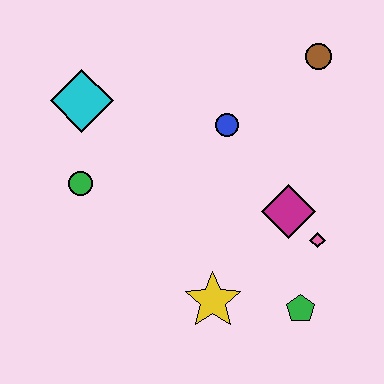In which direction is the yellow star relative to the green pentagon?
The yellow star is to the left of the green pentagon.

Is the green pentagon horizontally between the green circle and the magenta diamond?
No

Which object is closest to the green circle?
The cyan diamond is closest to the green circle.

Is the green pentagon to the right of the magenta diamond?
Yes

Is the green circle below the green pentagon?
No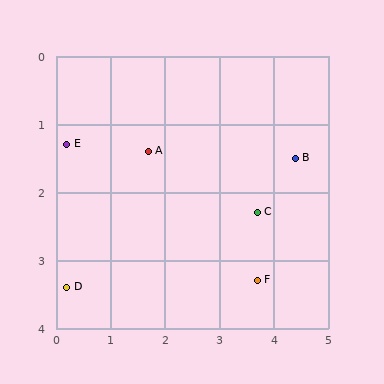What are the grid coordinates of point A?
Point A is at approximately (1.7, 1.4).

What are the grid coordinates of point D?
Point D is at approximately (0.2, 3.4).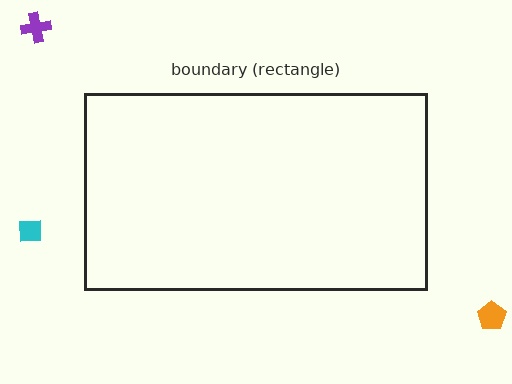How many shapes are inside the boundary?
0 inside, 3 outside.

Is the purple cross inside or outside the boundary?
Outside.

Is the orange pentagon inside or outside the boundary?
Outside.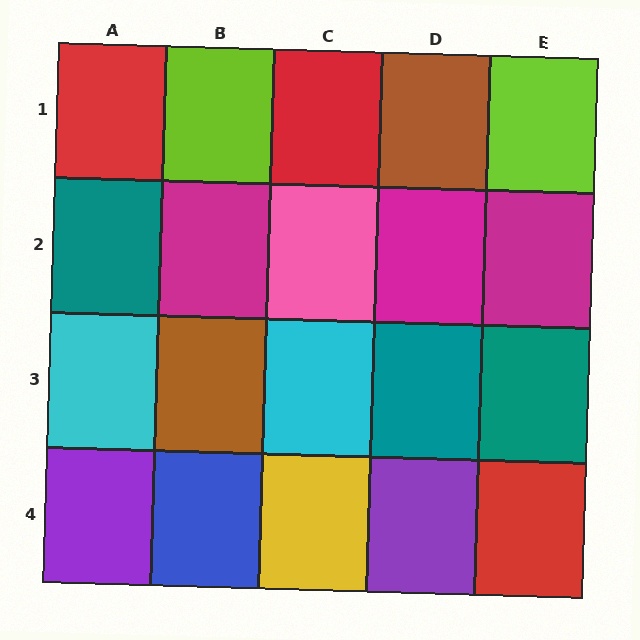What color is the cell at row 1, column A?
Red.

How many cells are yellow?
1 cell is yellow.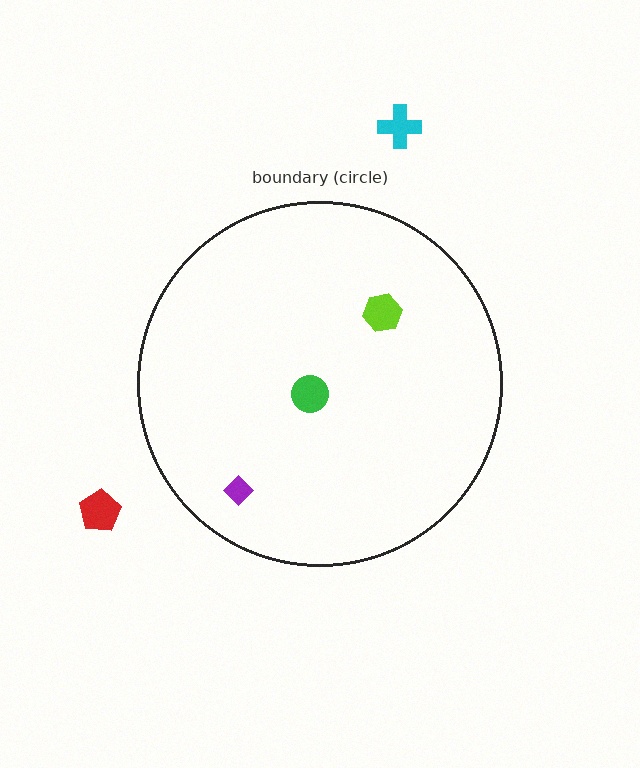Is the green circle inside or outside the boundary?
Inside.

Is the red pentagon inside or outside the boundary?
Outside.